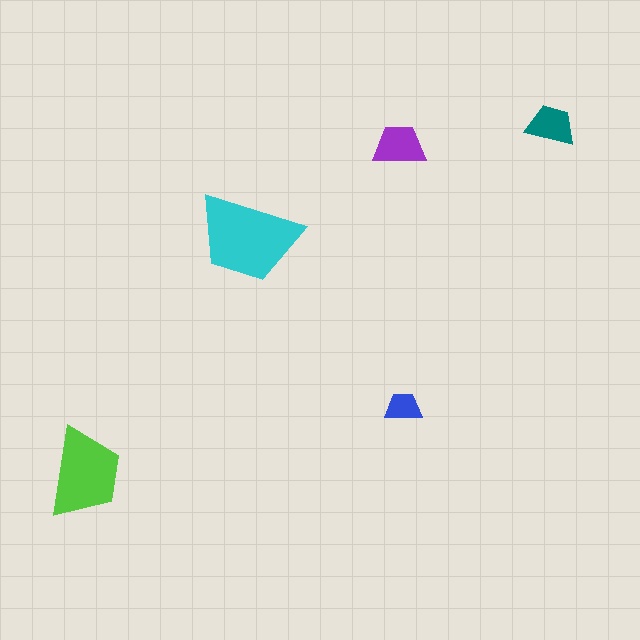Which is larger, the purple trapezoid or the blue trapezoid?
The purple one.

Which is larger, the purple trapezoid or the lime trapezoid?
The lime one.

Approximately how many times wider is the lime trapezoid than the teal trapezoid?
About 2 times wider.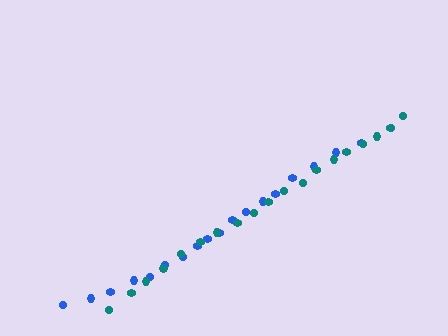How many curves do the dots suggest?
There are 2 distinct paths.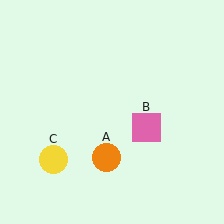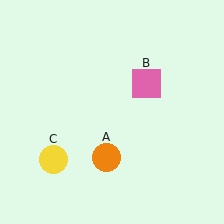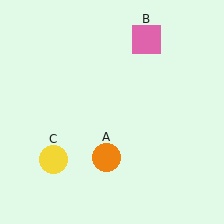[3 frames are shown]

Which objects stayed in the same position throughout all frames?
Orange circle (object A) and yellow circle (object C) remained stationary.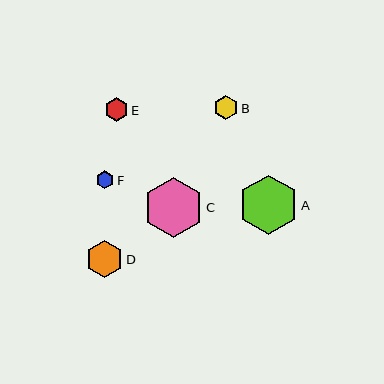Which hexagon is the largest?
Hexagon C is the largest with a size of approximately 59 pixels.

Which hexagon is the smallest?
Hexagon F is the smallest with a size of approximately 18 pixels.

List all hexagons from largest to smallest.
From largest to smallest: C, A, D, B, E, F.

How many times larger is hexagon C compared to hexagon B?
Hexagon C is approximately 2.4 times the size of hexagon B.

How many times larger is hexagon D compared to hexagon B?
Hexagon D is approximately 1.5 times the size of hexagon B.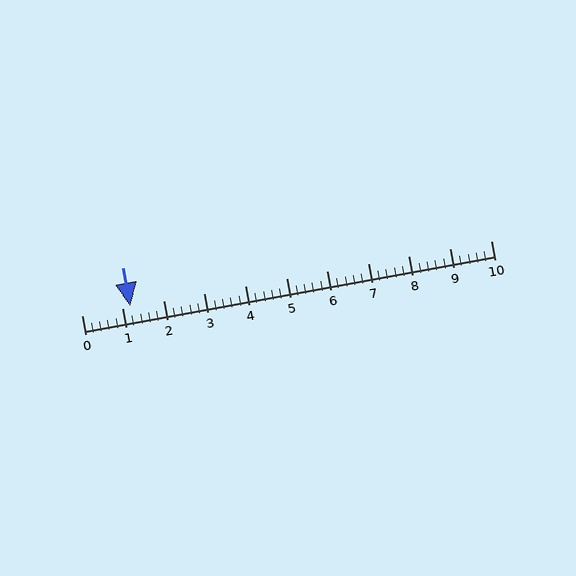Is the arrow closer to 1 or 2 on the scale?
The arrow is closer to 1.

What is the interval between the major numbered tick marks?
The major tick marks are spaced 1 units apart.